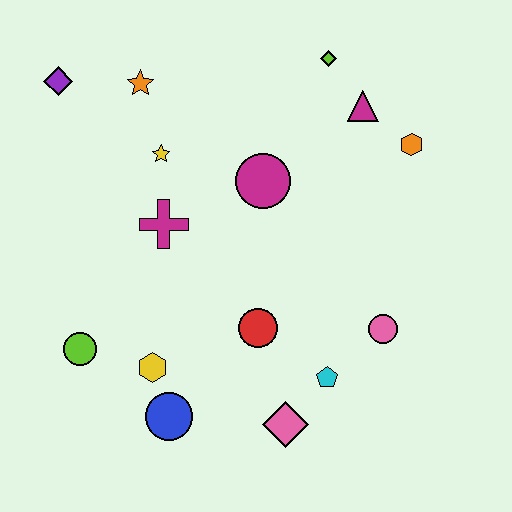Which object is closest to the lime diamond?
The magenta triangle is closest to the lime diamond.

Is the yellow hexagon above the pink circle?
No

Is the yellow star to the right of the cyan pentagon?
No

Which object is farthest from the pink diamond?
The purple diamond is farthest from the pink diamond.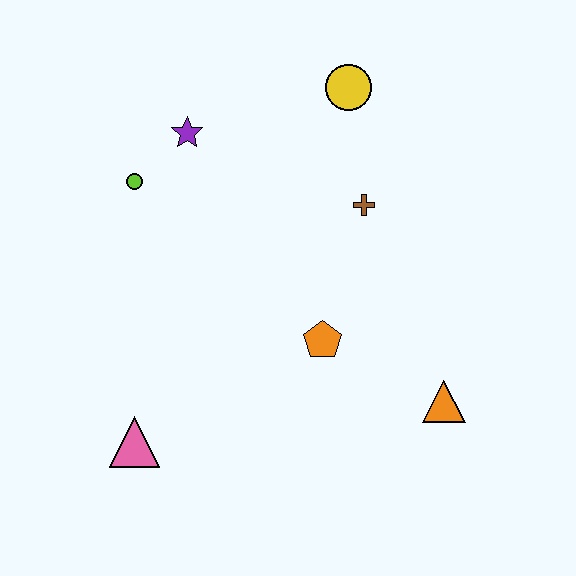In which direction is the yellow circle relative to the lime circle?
The yellow circle is to the right of the lime circle.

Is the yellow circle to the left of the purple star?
No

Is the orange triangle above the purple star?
No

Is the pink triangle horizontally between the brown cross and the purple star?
No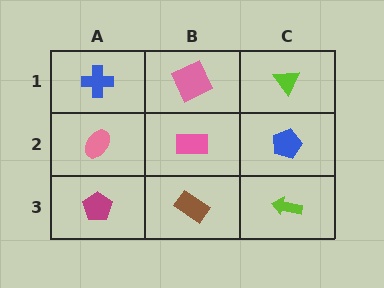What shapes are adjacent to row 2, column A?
A blue cross (row 1, column A), a magenta pentagon (row 3, column A), a pink rectangle (row 2, column B).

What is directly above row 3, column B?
A pink rectangle.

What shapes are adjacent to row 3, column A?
A pink ellipse (row 2, column A), a brown rectangle (row 3, column B).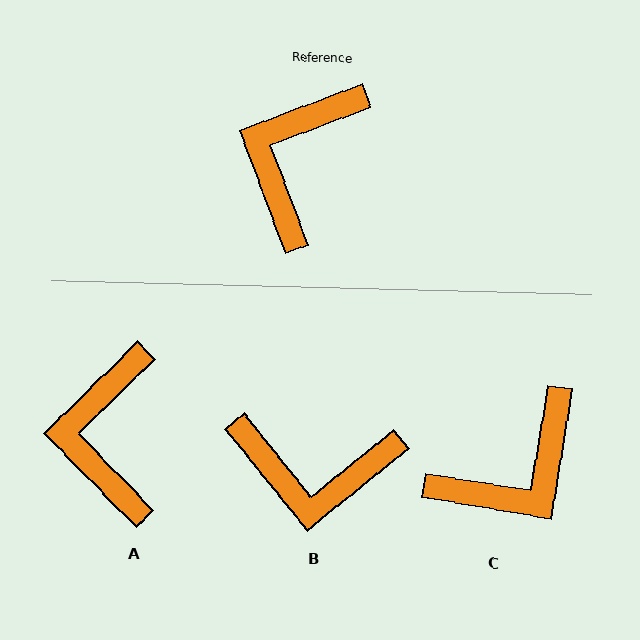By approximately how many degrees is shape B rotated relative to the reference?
Approximately 108 degrees counter-clockwise.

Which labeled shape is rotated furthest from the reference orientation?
C, about 150 degrees away.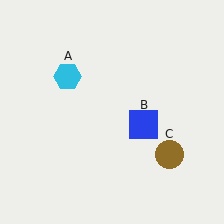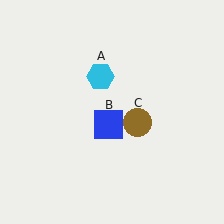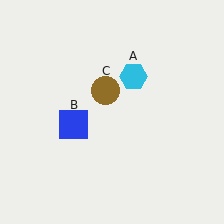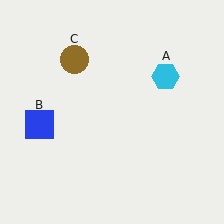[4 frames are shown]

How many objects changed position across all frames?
3 objects changed position: cyan hexagon (object A), blue square (object B), brown circle (object C).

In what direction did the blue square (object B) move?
The blue square (object B) moved left.